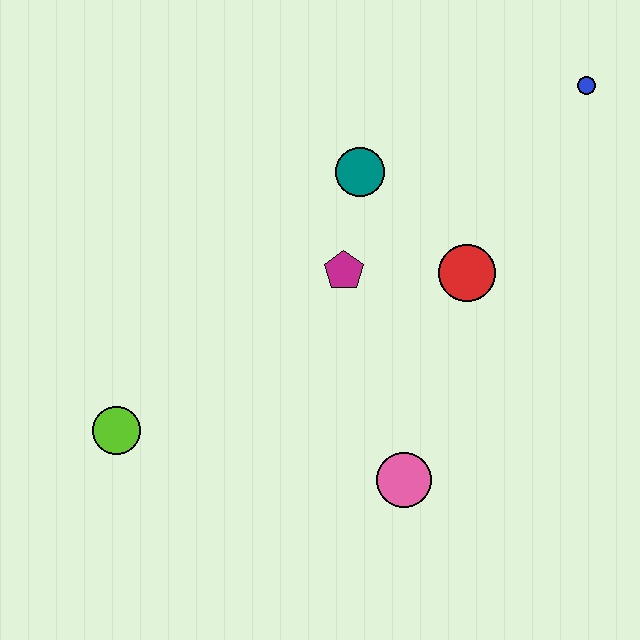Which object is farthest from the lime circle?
The blue circle is farthest from the lime circle.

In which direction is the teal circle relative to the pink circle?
The teal circle is above the pink circle.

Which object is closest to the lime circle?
The magenta pentagon is closest to the lime circle.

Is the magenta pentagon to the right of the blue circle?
No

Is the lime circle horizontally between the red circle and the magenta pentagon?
No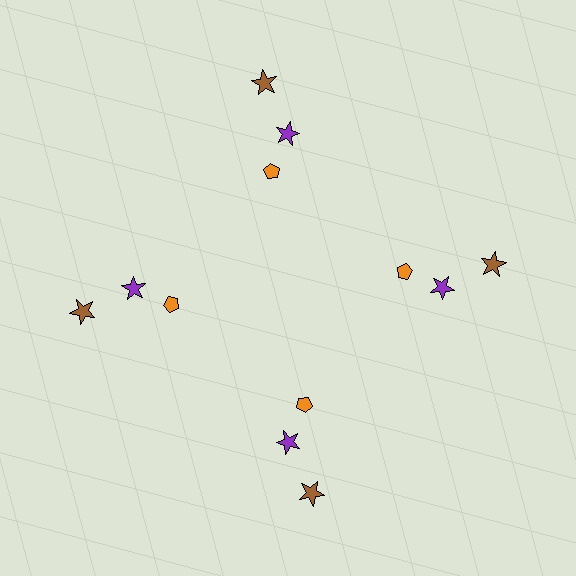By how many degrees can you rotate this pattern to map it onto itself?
The pattern maps onto itself every 90 degrees of rotation.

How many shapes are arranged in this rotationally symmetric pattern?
There are 12 shapes, arranged in 4 groups of 3.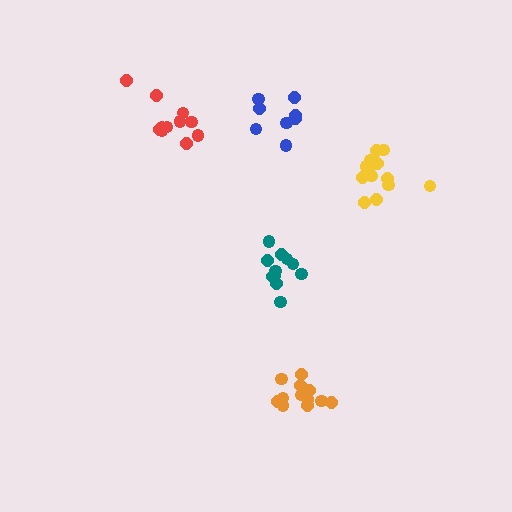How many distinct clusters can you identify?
There are 5 distinct clusters.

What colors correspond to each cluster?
The clusters are colored: red, teal, yellow, orange, blue.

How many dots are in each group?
Group 1: 11 dots, Group 2: 11 dots, Group 3: 13 dots, Group 4: 12 dots, Group 5: 8 dots (55 total).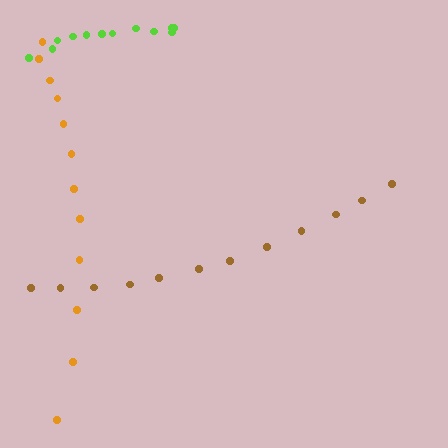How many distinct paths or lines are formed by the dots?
There are 3 distinct paths.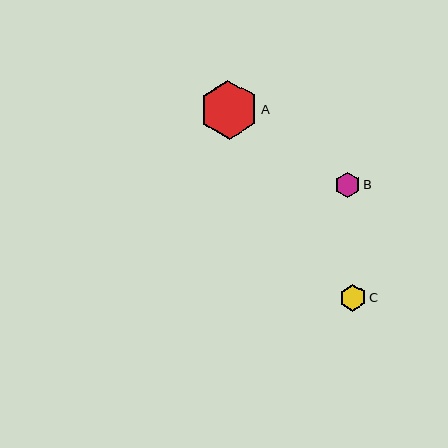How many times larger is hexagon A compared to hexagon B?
Hexagon A is approximately 2.4 times the size of hexagon B.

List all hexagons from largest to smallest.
From largest to smallest: A, C, B.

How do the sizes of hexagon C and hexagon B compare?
Hexagon C and hexagon B are approximately the same size.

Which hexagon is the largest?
Hexagon A is the largest with a size of approximately 58 pixels.